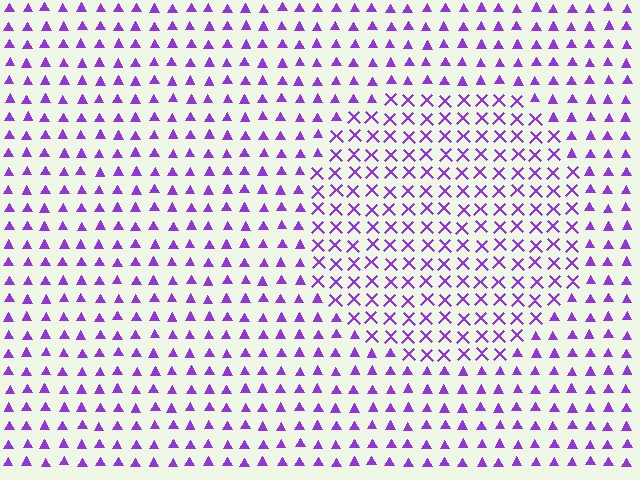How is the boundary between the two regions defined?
The boundary is defined by a change in element shape: X marks inside vs. triangles outside. All elements share the same color and spacing.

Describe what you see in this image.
The image is filled with small purple elements arranged in a uniform grid. A circle-shaped region contains X marks, while the surrounding area contains triangles. The boundary is defined purely by the change in element shape.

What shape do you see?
I see a circle.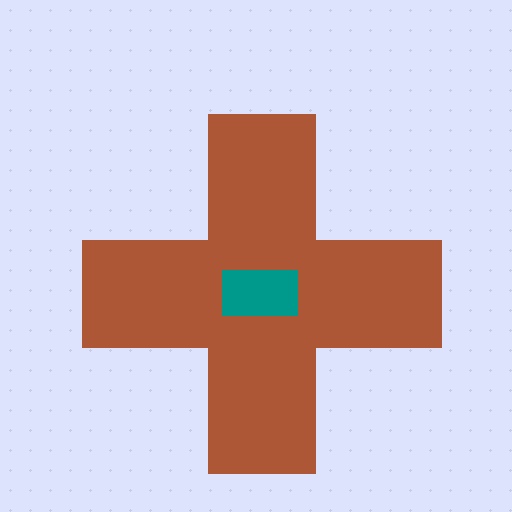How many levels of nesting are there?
2.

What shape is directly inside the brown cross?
The teal rectangle.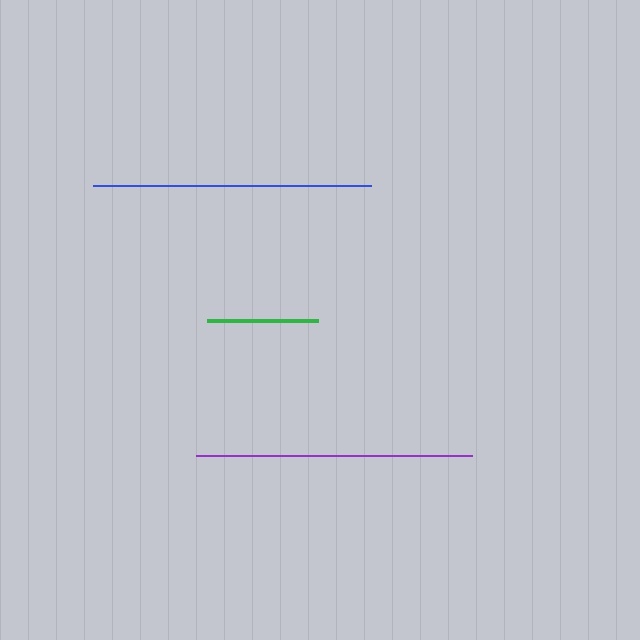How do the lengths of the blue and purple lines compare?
The blue and purple lines are approximately the same length.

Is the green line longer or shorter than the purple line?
The purple line is longer than the green line.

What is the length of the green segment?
The green segment is approximately 111 pixels long.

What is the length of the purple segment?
The purple segment is approximately 276 pixels long.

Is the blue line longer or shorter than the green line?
The blue line is longer than the green line.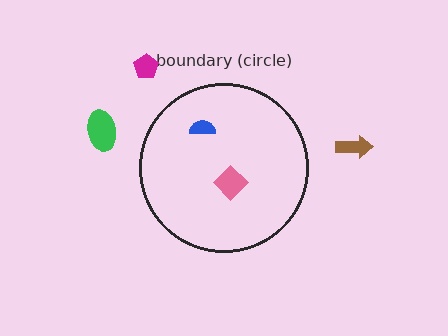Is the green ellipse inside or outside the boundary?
Outside.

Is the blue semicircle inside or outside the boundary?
Inside.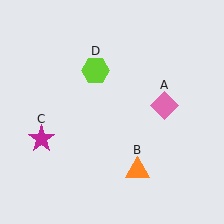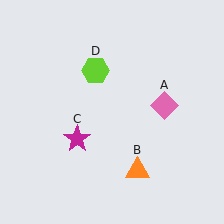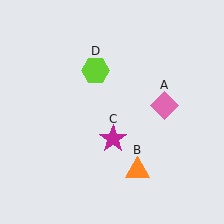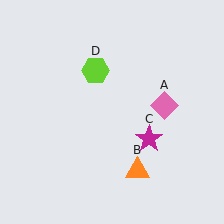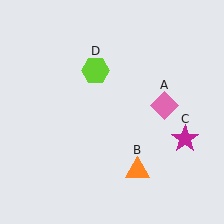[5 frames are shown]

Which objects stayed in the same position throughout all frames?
Pink diamond (object A) and orange triangle (object B) and lime hexagon (object D) remained stationary.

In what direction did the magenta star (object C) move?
The magenta star (object C) moved right.